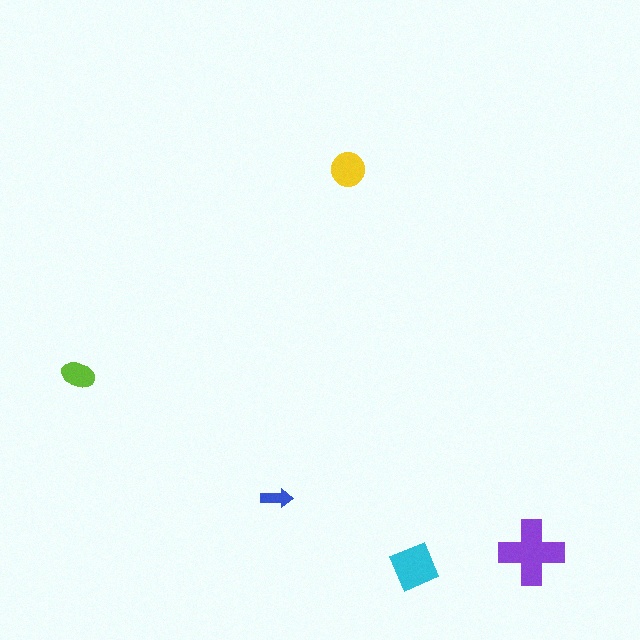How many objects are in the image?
There are 5 objects in the image.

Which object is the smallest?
The blue arrow.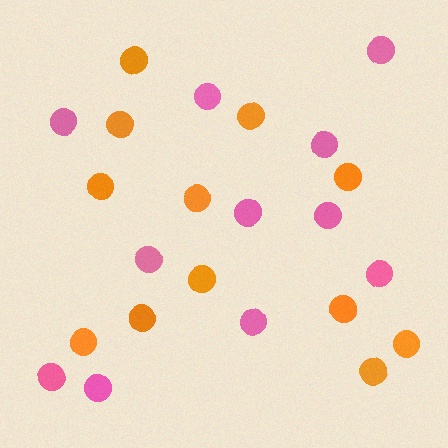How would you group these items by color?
There are 2 groups: one group of pink circles (11) and one group of orange circles (12).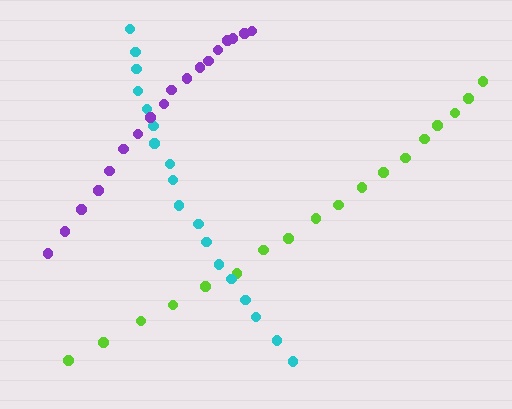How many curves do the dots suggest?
There are 3 distinct paths.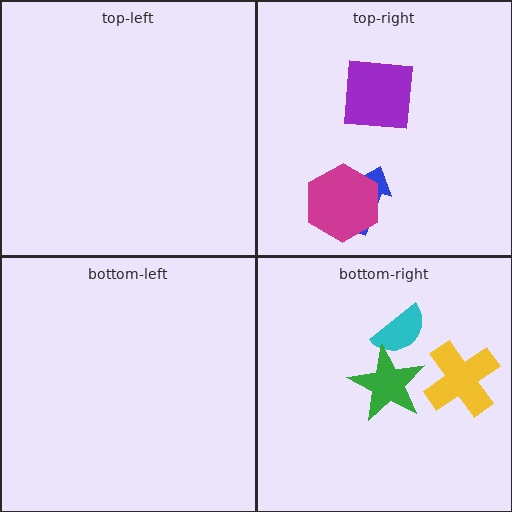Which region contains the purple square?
The top-right region.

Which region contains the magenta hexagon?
The top-right region.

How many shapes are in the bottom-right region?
3.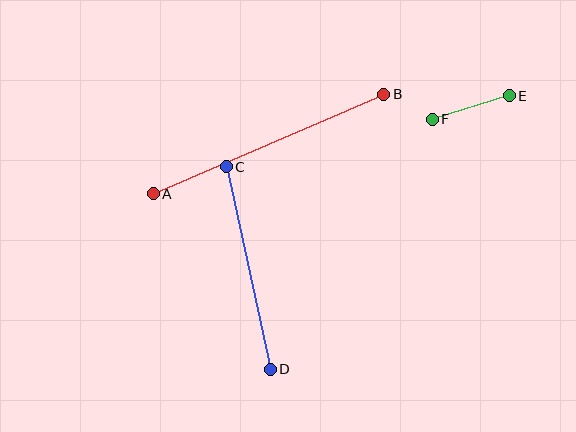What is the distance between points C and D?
The distance is approximately 207 pixels.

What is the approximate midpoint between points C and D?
The midpoint is at approximately (248, 268) pixels.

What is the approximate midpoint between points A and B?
The midpoint is at approximately (268, 144) pixels.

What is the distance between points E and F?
The distance is approximately 80 pixels.